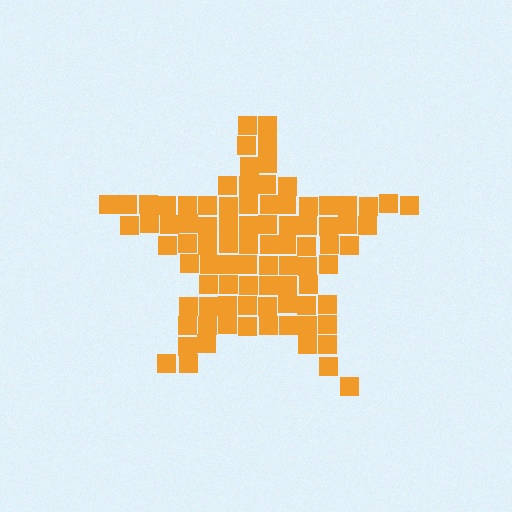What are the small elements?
The small elements are squares.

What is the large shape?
The large shape is a star.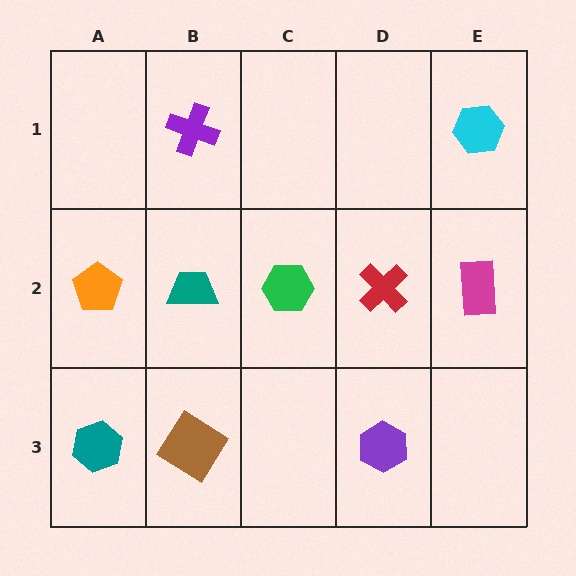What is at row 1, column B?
A purple cross.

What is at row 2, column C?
A green hexagon.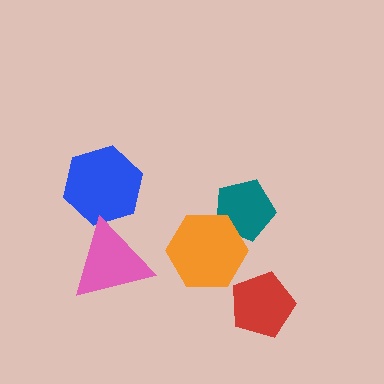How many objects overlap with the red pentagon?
0 objects overlap with the red pentagon.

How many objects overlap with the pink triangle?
1 object overlaps with the pink triangle.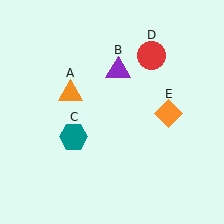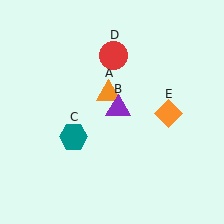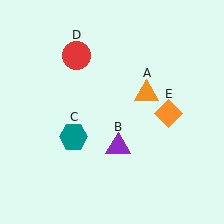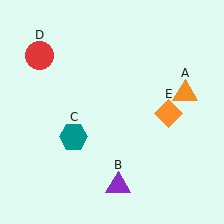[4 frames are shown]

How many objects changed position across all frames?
3 objects changed position: orange triangle (object A), purple triangle (object B), red circle (object D).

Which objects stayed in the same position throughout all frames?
Teal hexagon (object C) and orange diamond (object E) remained stationary.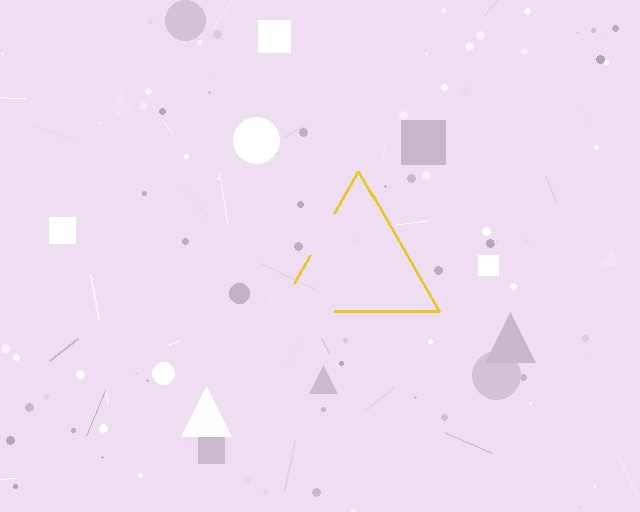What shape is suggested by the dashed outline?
The dashed outline suggests a triangle.